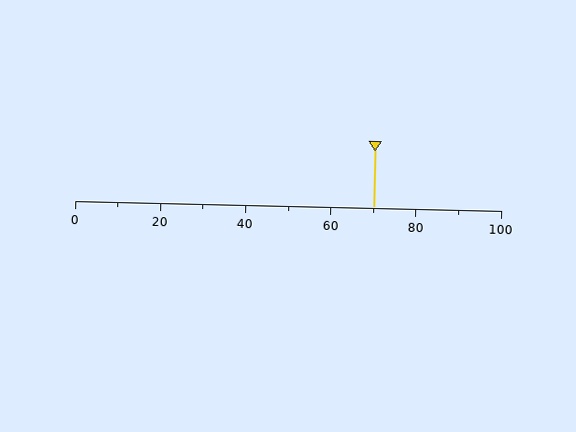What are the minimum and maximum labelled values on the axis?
The axis runs from 0 to 100.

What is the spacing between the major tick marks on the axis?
The major ticks are spaced 20 apart.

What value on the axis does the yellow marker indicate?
The marker indicates approximately 70.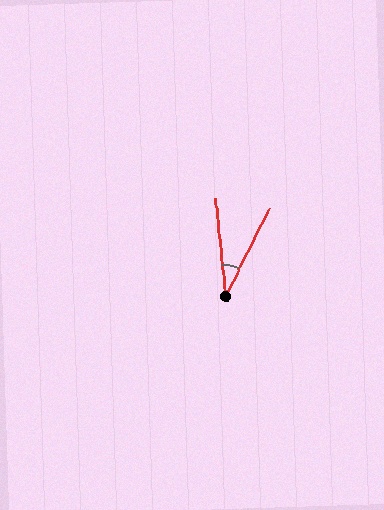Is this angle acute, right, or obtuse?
It is acute.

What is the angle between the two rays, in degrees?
Approximately 32 degrees.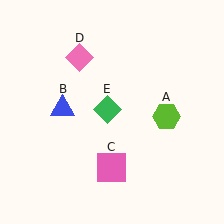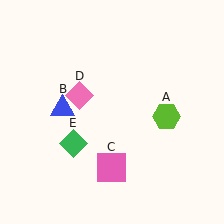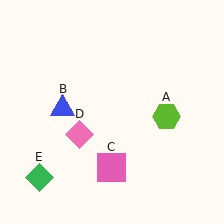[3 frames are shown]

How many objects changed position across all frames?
2 objects changed position: pink diamond (object D), green diamond (object E).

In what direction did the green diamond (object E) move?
The green diamond (object E) moved down and to the left.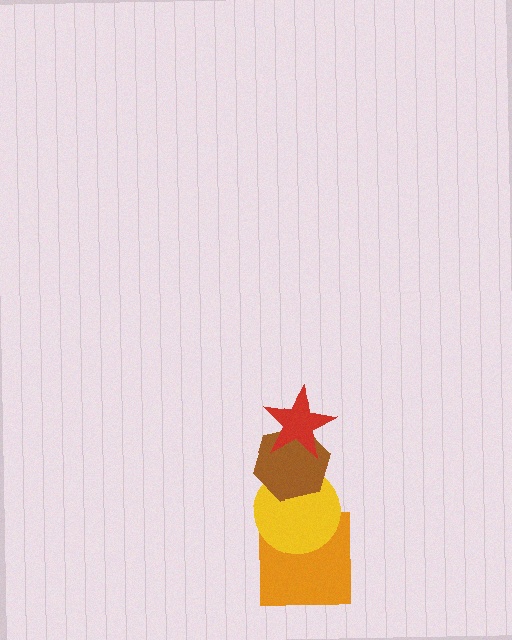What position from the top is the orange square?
The orange square is 4th from the top.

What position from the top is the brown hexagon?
The brown hexagon is 2nd from the top.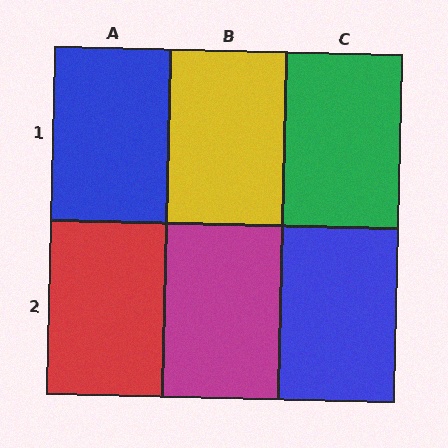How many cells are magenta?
1 cell is magenta.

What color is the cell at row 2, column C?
Blue.